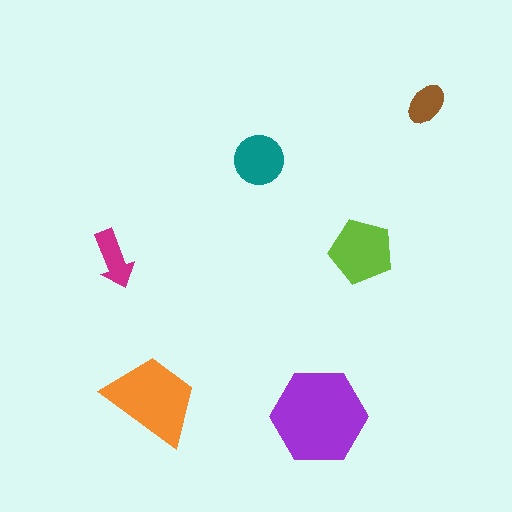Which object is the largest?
The purple hexagon.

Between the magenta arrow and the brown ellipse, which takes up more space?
The magenta arrow.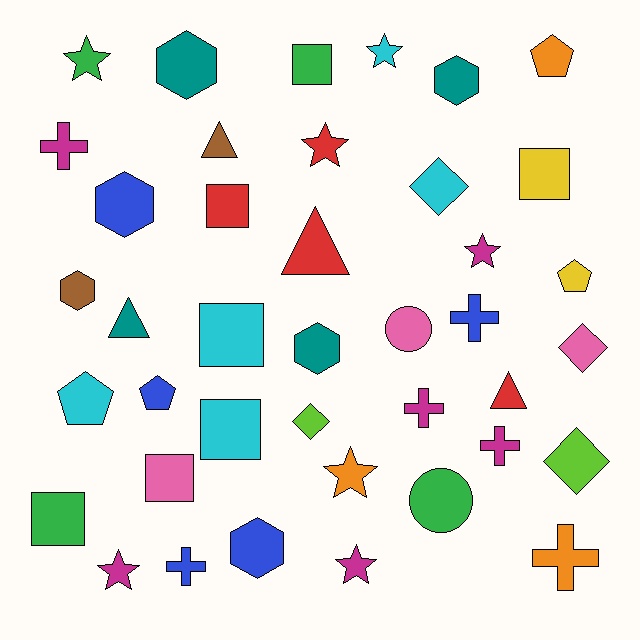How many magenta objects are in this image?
There are 6 magenta objects.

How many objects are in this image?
There are 40 objects.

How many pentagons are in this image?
There are 4 pentagons.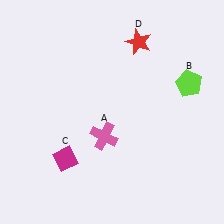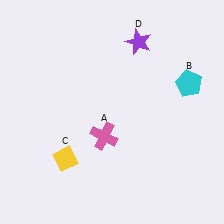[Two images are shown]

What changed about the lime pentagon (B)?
In Image 1, B is lime. In Image 2, it changed to cyan.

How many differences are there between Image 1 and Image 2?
There are 3 differences between the two images.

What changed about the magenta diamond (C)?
In Image 1, C is magenta. In Image 2, it changed to yellow.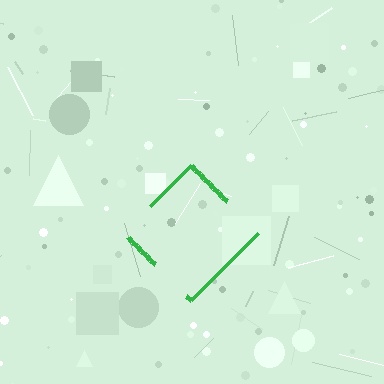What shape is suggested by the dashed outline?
The dashed outline suggests a diamond.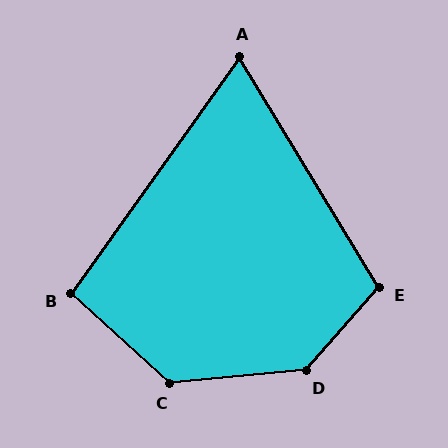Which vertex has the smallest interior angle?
A, at approximately 67 degrees.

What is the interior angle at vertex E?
Approximately 107 degrees (obtuse).